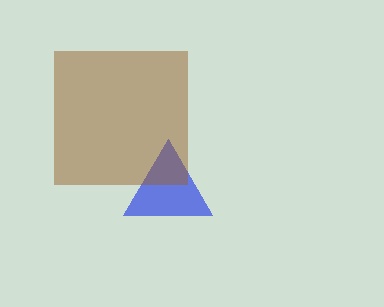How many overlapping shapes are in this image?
There are 2 overlapping shapes in the image.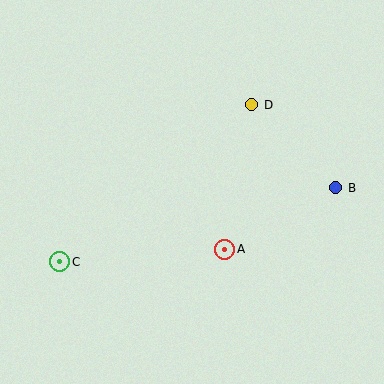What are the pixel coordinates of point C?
Point C is at (60, 262).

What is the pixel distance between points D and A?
The distance between D and A is 147 pixels.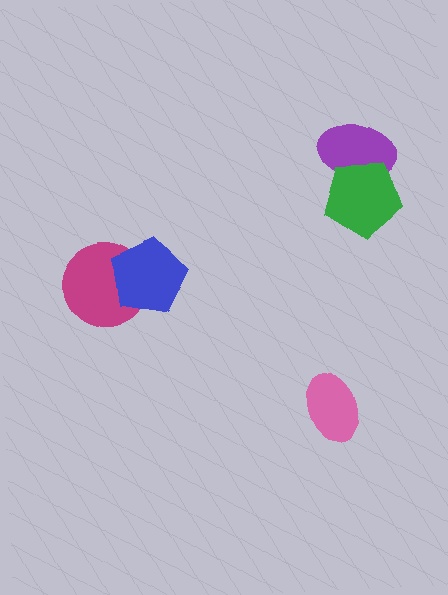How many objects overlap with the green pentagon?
1 object overlaps with the green pentagon.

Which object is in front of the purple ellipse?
The green pentagon is in front of the purple ellipse.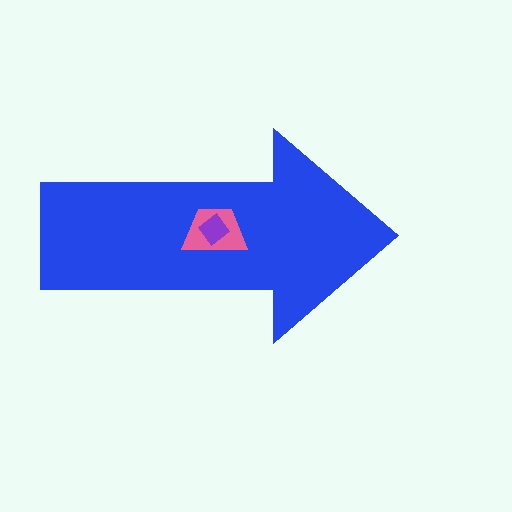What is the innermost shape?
The purple diamond.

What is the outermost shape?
The blue arrow.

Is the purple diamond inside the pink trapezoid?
Yes.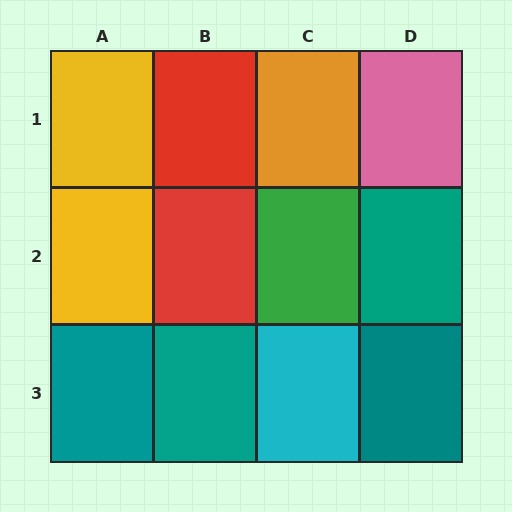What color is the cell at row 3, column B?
Teal.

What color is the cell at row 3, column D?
Teal.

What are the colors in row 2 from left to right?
Yellow, red, green, teal.